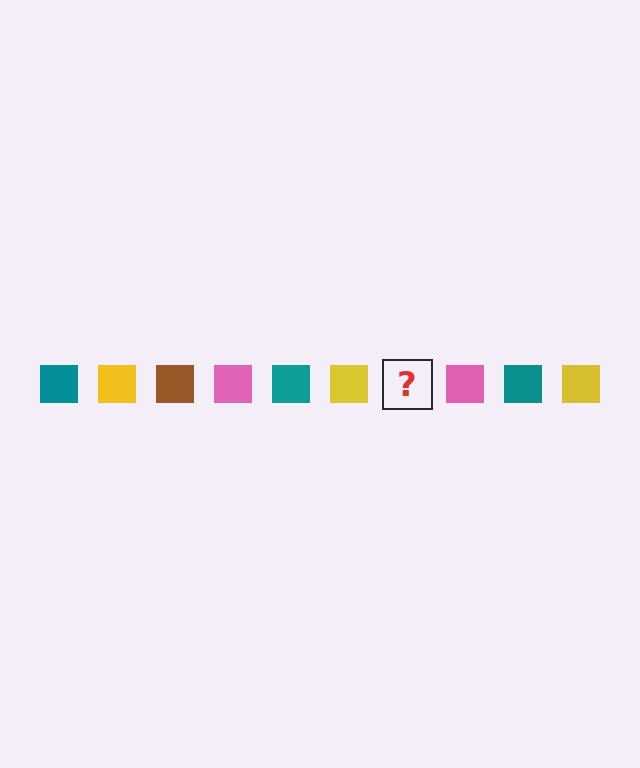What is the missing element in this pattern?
The missing element is a brown square.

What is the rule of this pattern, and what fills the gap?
The rule is that the pattern cycles through teal, yellow, brown, pink squares. The gap should be filled with a brown square.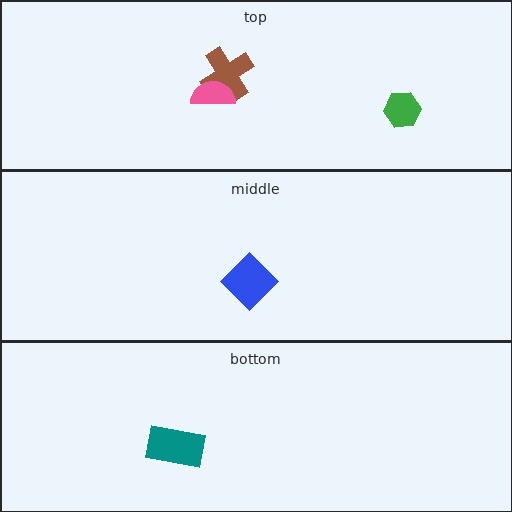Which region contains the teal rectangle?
The bottom region.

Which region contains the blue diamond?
The middle region.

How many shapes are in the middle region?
1.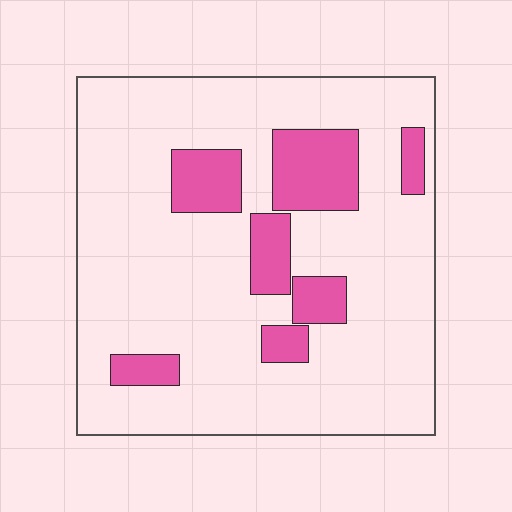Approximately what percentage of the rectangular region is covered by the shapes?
Approximately 20%.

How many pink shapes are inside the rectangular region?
7.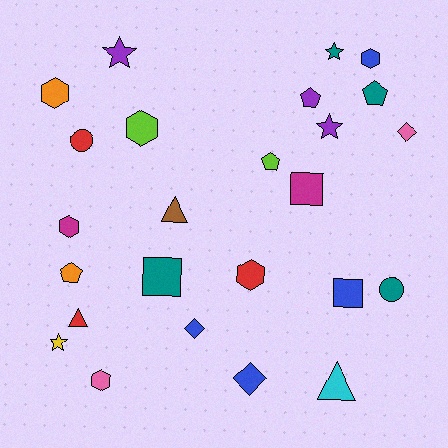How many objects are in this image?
There are 25 objects.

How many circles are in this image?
There are 2 circles.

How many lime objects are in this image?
There are 2 lime objects.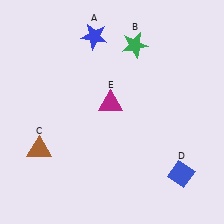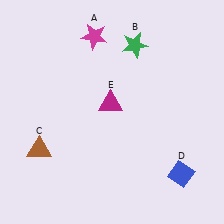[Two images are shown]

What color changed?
The star (A) changed from blue in Image 1 to magenta in Image 2.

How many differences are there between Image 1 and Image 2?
There is 1 difference between the two images.